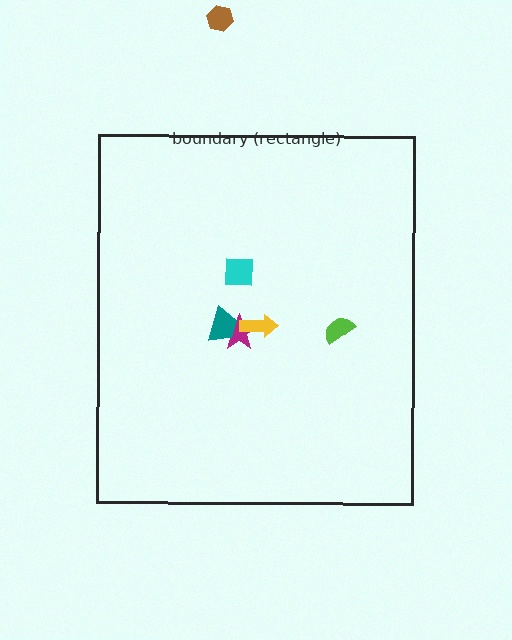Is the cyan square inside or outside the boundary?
Inside.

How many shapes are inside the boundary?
5 inside, 1 outside.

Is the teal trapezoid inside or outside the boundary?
Inside.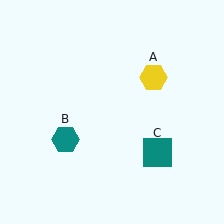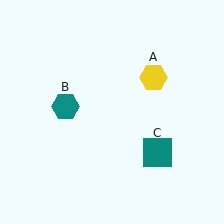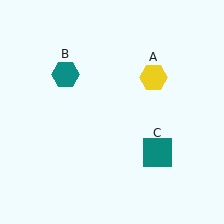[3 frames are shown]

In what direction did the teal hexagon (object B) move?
The teal hexagon (object B) moved up.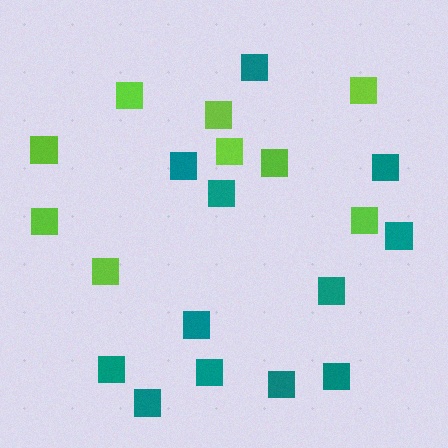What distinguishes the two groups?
There are 2 groups: one group of teal squares (12) and one group of lime squares (9).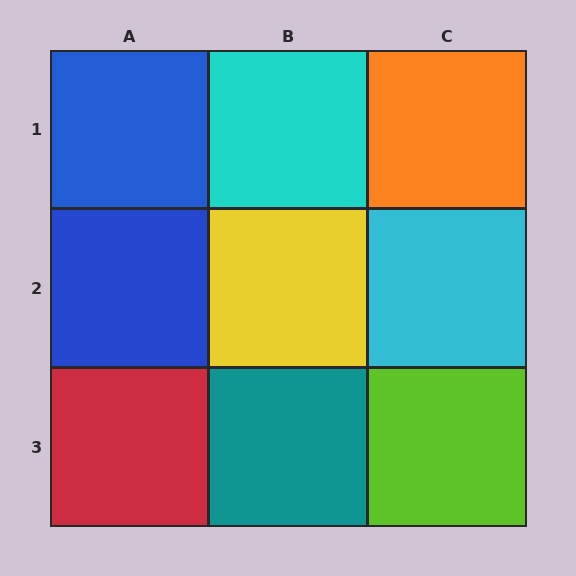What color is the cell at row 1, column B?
Cyan.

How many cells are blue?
2 cells are blue.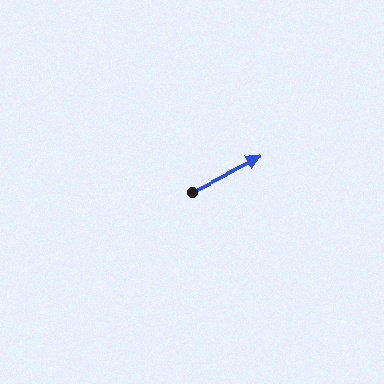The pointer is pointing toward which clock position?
Roughly 2 o'clock.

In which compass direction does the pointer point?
Northeast.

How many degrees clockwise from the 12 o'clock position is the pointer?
Approximately 63 degrees.